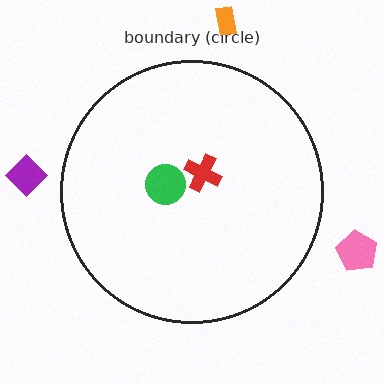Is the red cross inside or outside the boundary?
Inside.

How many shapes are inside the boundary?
2 inside, 3 outside.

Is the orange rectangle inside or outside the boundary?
Outside.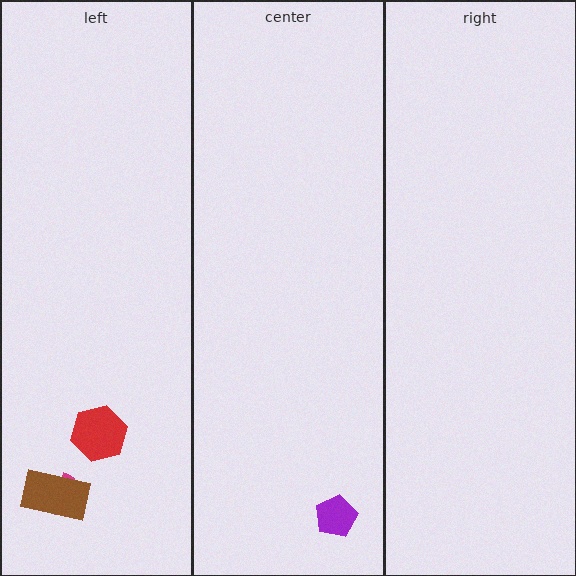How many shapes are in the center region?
1.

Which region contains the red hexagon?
The left region.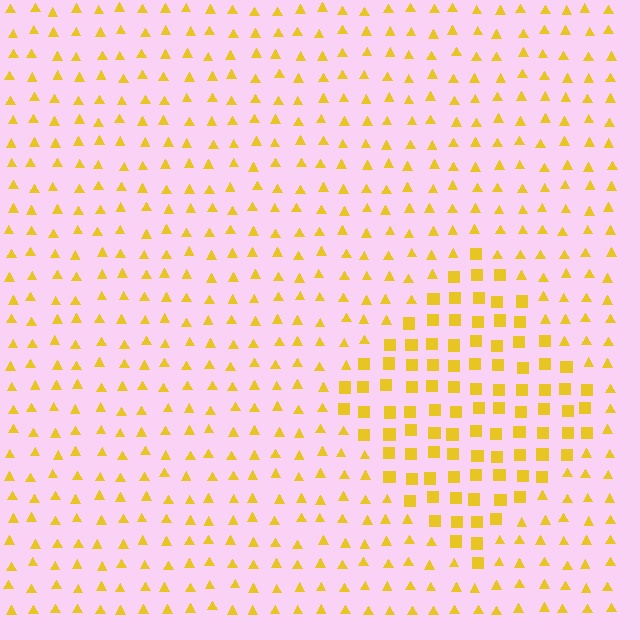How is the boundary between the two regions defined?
The boundary is defined by a change in element shape: squares inside vs. triangles outside. All elements share the same color and spacing.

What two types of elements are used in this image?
The image uses squares inside the diamond region and triangles outside it.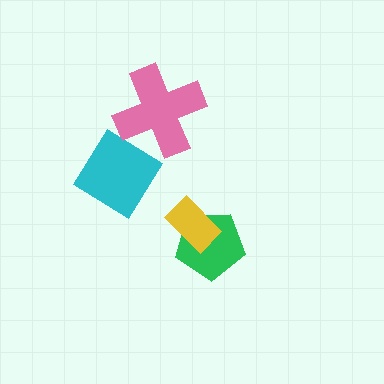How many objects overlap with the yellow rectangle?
1 object overlaps with the yellow rectangle.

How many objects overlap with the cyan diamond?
1 object overlaps with the cyan diamond.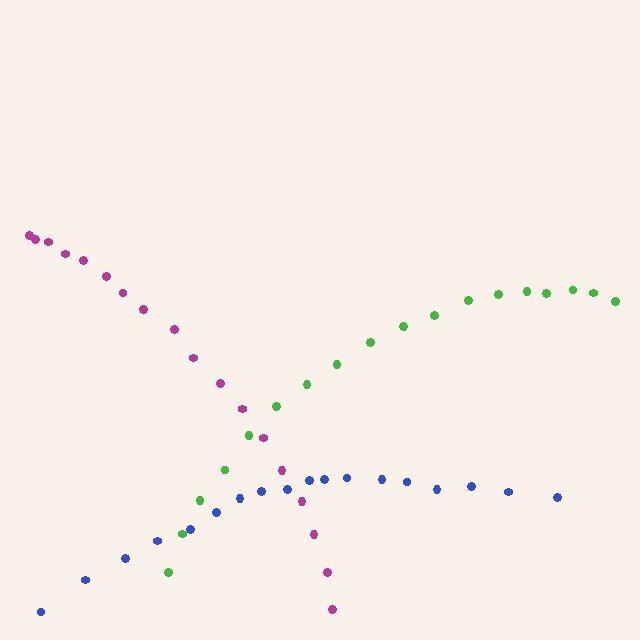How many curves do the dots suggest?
There are 3 distinct paths.